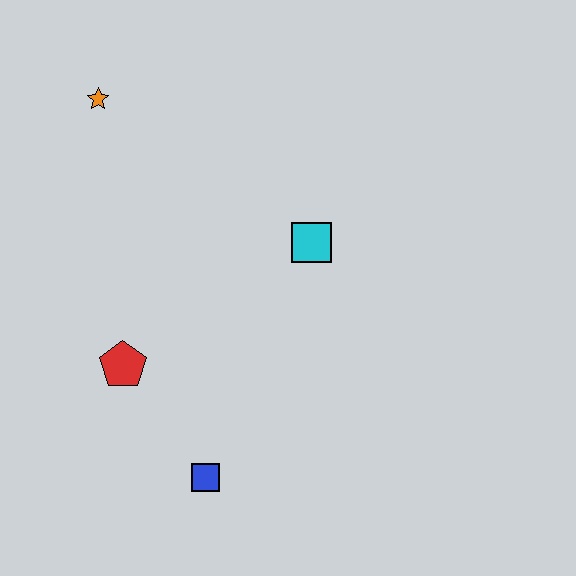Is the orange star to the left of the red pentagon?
Yes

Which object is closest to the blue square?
The red pentagon is closest to the blue square.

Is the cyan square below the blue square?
No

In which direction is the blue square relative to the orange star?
The blue square is below the orange star.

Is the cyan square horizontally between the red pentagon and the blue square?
No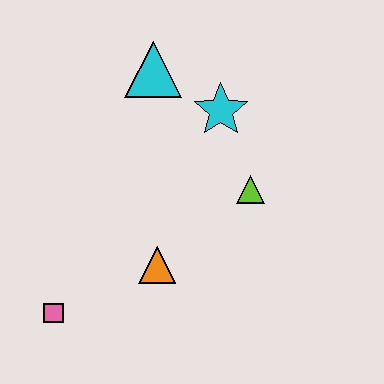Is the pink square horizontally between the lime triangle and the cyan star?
No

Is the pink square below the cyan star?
Yes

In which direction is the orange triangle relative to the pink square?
The orange triangle is to the right of the pink square.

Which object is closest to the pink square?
The orange triangle is closest to the pink square.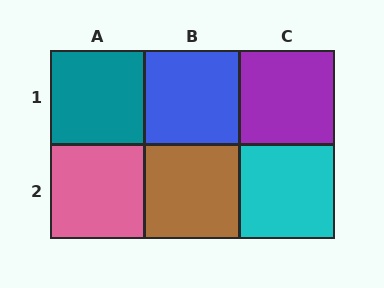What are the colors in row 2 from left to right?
Pink, brown, cyan.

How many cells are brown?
1 cell is brown.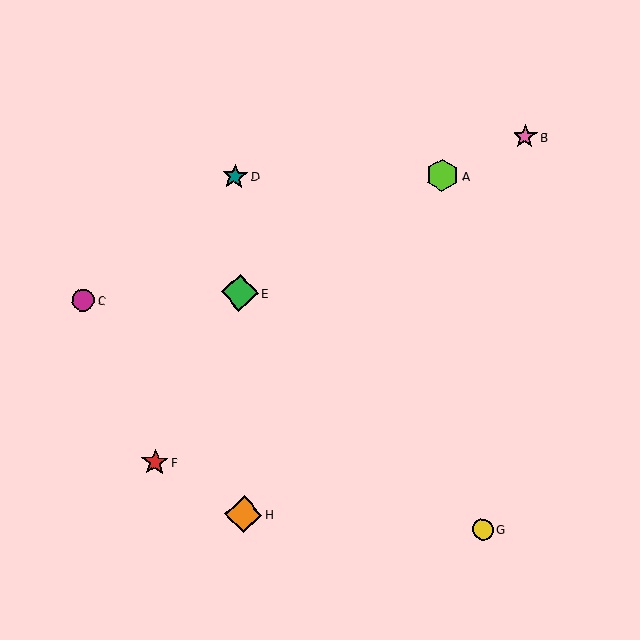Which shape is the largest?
The orange diamond (labeled H) is the largest.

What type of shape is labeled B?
Shape B is a pink star.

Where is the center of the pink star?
The center of the pink star is at (525, 137).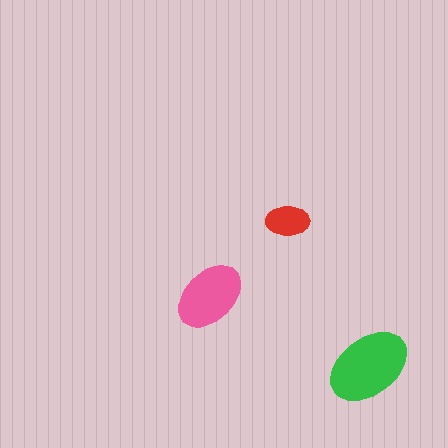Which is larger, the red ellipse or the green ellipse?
The green one.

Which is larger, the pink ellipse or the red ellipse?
The pink one.